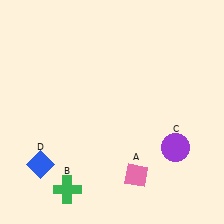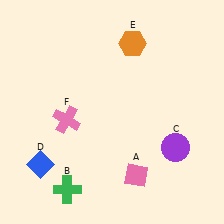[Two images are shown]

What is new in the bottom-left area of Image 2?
A pink cross (F) was added in the bottom-left area of Image 2.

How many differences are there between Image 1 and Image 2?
There are 2 differences between the two images.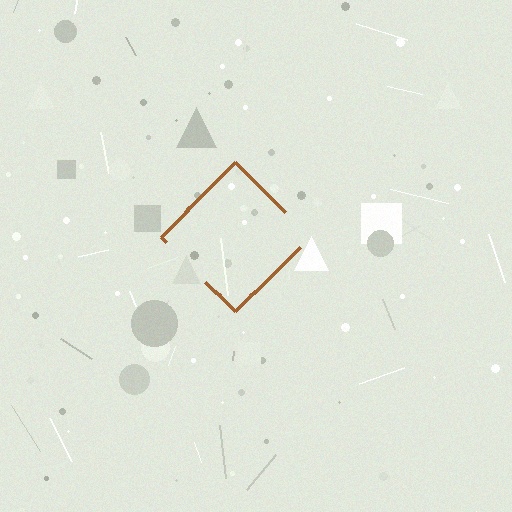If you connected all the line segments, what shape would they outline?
They would outline a diamond.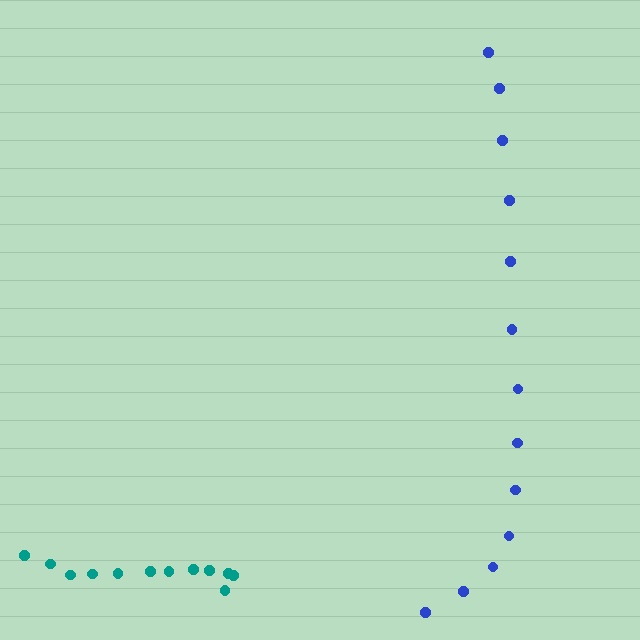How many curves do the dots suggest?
There are 2 distinct paths.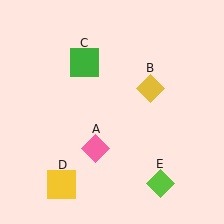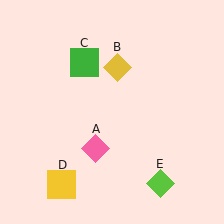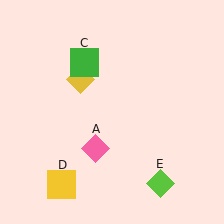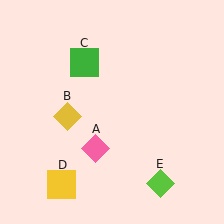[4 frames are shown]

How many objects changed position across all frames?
1 object changed position: yellow diamond (object B).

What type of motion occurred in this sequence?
The yellow diamond (object B) rotated counterclockwise around the center of the scene.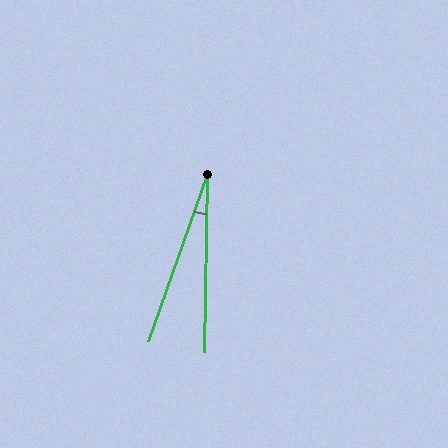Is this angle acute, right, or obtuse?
It is acute.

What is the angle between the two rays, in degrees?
Approximately 18 degrees.